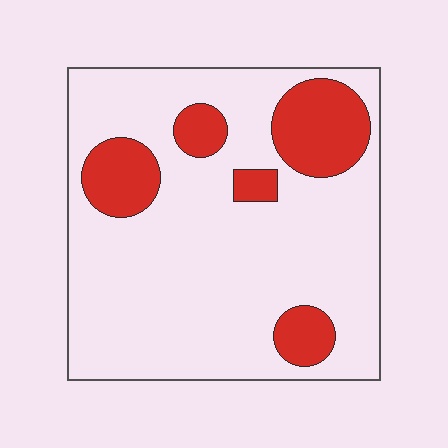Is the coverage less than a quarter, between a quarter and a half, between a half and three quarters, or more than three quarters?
Less than a quarter.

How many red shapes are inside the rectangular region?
5.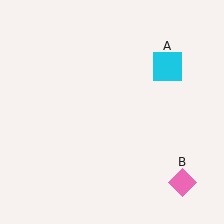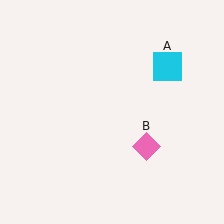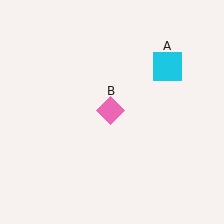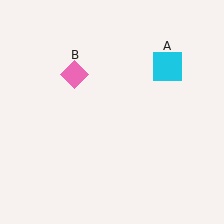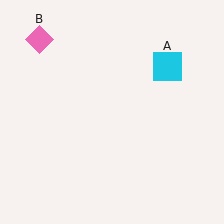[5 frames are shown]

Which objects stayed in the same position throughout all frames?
Cyan square (object A) remained stationary.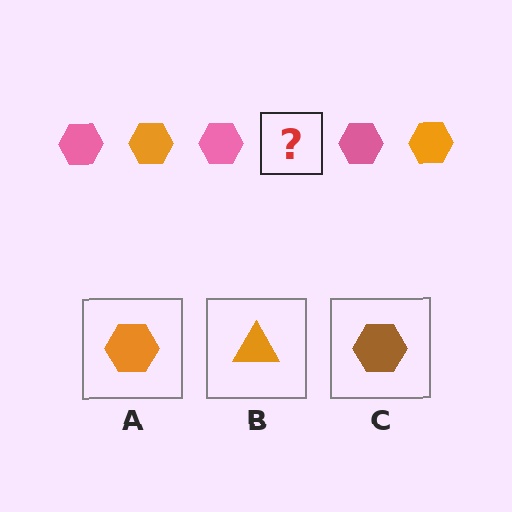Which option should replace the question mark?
Option A.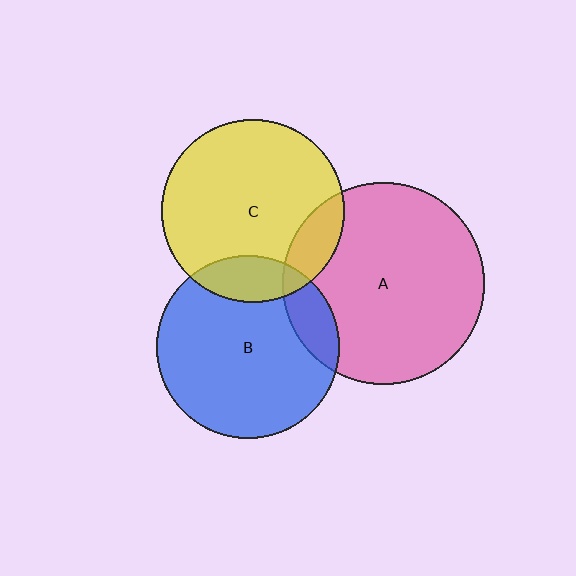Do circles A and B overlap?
Yes.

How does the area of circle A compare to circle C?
Approximately 1.2 times.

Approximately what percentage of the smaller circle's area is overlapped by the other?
Approximately 15%.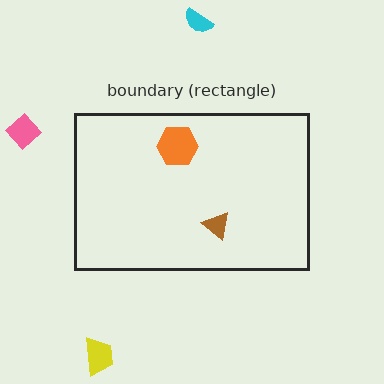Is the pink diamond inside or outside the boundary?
Outside.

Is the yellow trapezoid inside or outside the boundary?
Outside.